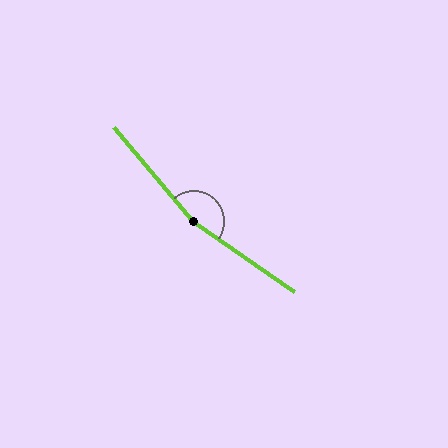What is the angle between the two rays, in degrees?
Approximately 165 degrees.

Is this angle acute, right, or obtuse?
It is obtuse.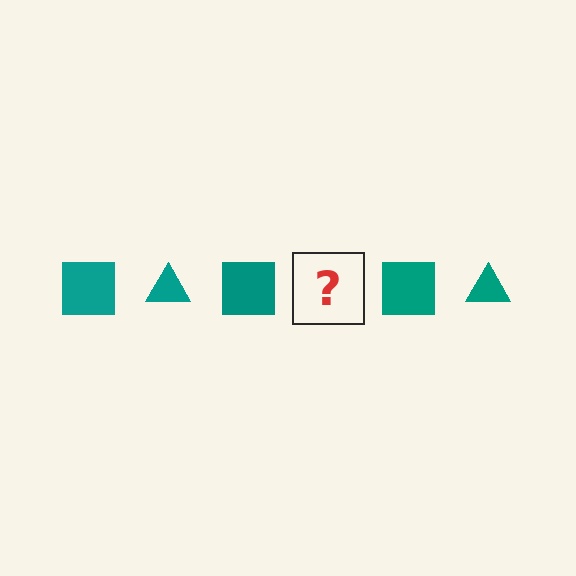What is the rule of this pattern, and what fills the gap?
The rule is that the pattern cycles through square, triangle shapes in teal. The gap should be filled with a teal triangle.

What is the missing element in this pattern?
The missing element is a teal triangle.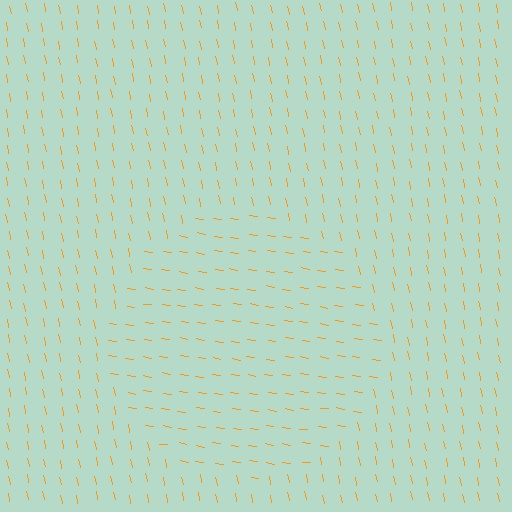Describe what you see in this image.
The image is filled with small orange line segments. A circle region in the image has lines oriented differently from the surrounding lines, creating a visible texture boundary.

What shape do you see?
I see a circle.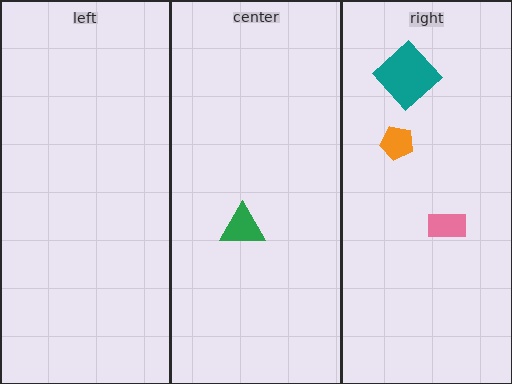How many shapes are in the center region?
1.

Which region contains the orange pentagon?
The right region.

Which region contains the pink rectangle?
The right region.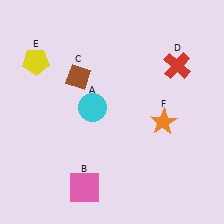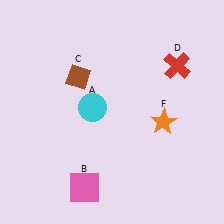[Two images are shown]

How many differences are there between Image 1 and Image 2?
There is 1 difference between the two images.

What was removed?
The yellow pentagon (E) was removed in Image 2.